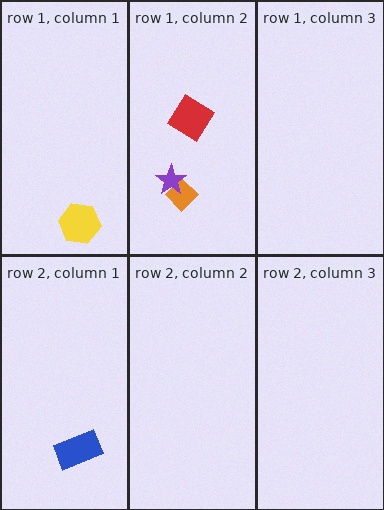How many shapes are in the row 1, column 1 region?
1.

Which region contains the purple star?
The row 1, column 2 region.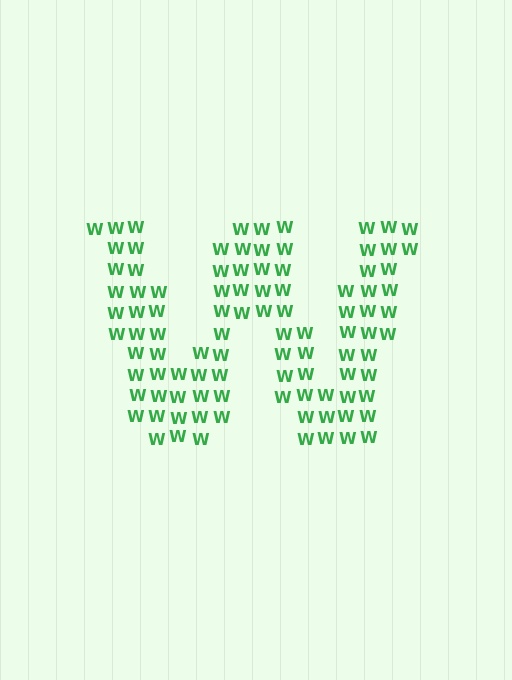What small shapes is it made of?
It is made of small letter W's.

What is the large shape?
The large shape is the letter W.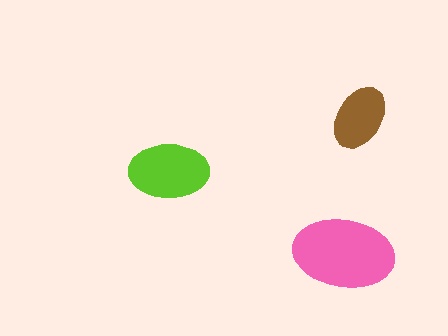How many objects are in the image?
There are 3 objects in the image.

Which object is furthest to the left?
The lime ellipse is leftmost.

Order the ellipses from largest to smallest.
the pink one, the lime one, the brown one.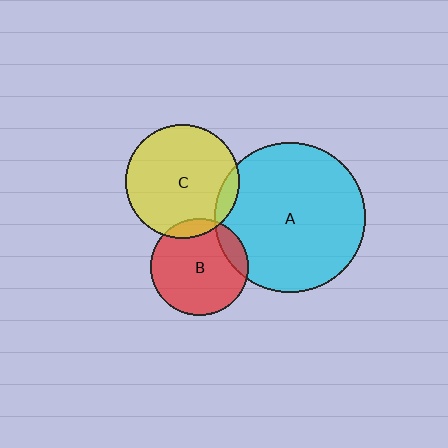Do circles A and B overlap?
Yes.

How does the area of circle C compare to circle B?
Approximately 1.4 times.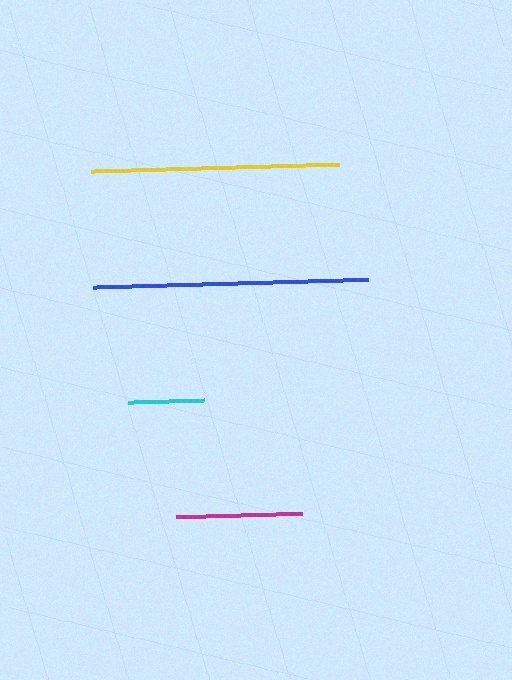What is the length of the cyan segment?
The cyan segment is approximately 76 pixels long.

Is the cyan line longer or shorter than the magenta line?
The magenta line is longer than the cyan line.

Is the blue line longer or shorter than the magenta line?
The blue line is longer than the magenta line.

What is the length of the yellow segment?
The yellow segment is approximately 248 pixels long.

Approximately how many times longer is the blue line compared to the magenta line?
The blue line is approximately 2.2 times the length of the magenta line.